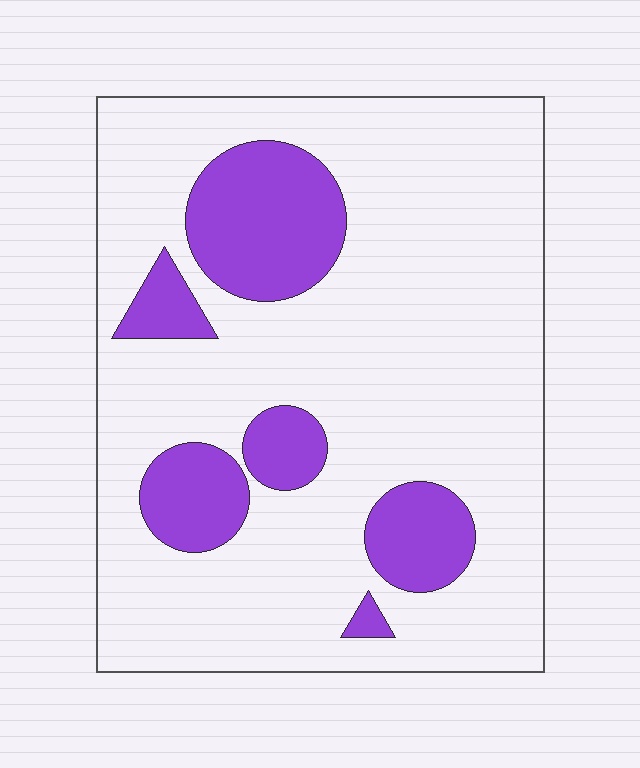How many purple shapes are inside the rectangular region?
6.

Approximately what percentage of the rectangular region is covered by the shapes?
Approximately 20%.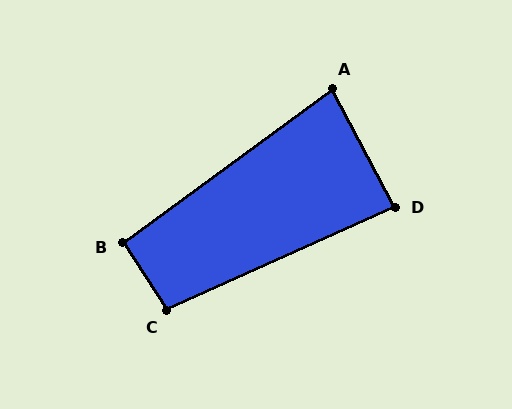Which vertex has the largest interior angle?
C, at approximately 99 degrees.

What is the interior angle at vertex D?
Approximately 87 degrees (approximately right).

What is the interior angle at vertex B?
Approximately 93 degrees (approximately right).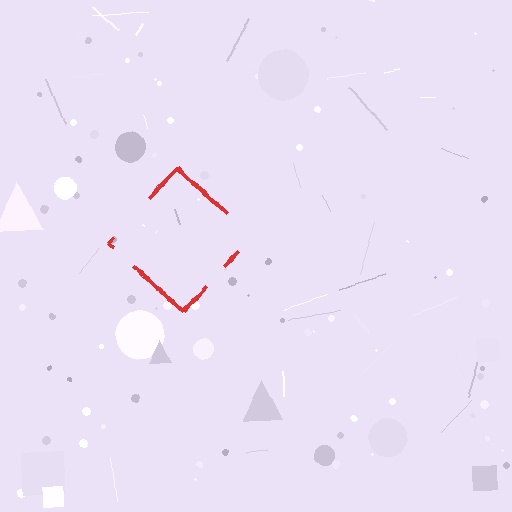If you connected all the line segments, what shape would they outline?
They would outline a diamond.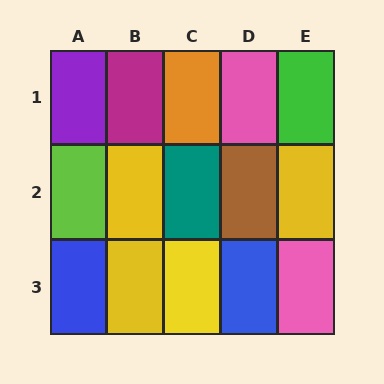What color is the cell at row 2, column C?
Teal.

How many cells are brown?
1 cell is brown.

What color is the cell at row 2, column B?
Yellow.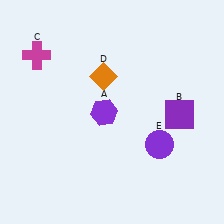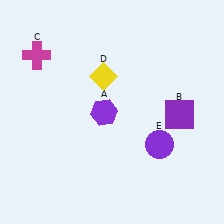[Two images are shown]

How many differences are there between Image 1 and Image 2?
There is 1 difference between the two images.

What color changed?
The diamond (D) changed from orange in Image 1 to yellow in Image 2.